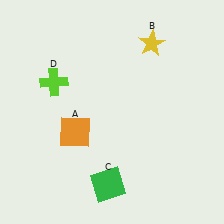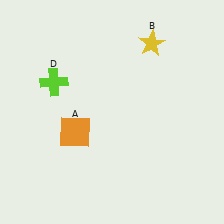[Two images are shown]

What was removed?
The green square (C) was removed in Image 2.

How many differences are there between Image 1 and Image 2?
There is 1 difference between the two images.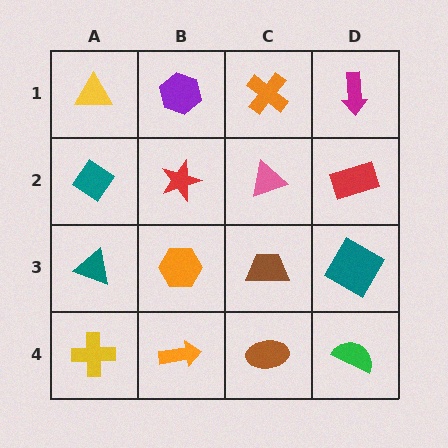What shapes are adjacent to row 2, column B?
A purple hexagon (row 1, column B), an orange hexagon (row 3, column B), a teal diamond (row 2, column A), a pink triangle (row 2, column C).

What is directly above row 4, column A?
A teal triangle.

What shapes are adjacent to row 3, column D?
A red rectangle (row 2, column D), a green semicircle (row 4, column D), a brown trapezoid (row 3, column C).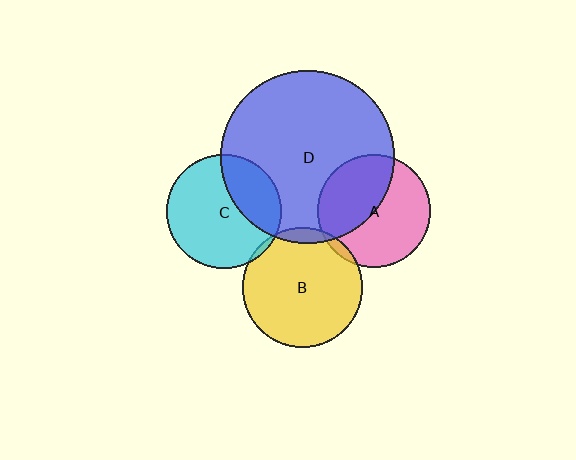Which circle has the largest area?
Circle D (blue).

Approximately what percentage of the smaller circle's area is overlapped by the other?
Approximately 30%.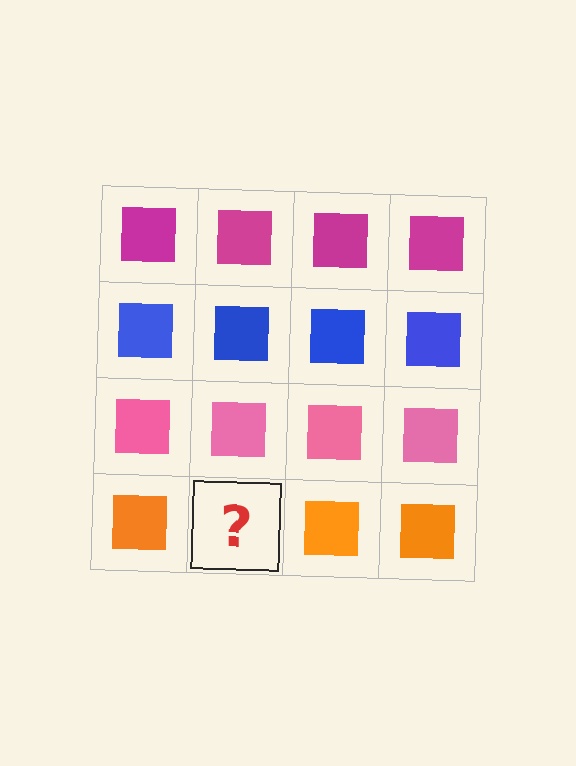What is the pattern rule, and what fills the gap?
The rule is that each row has a consistent color. The gap should be filled with an orange square.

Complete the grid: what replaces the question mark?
The question mark should be replaced with an orange square.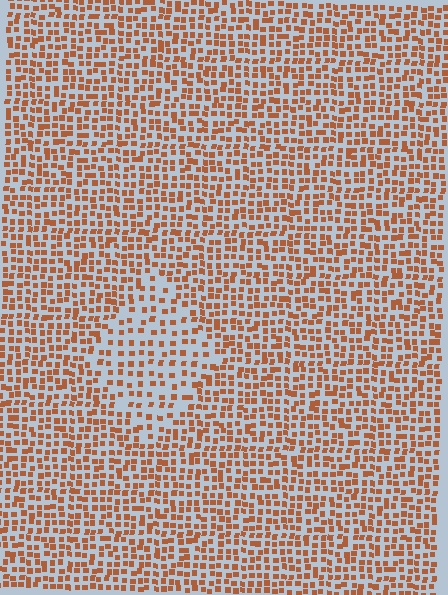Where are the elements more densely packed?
The elements are more densely packed outside the diamond boundary.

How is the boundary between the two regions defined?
The boundary is defined by a change in element density (approximately 1.8x ratio). All elements are the same color, size, and shape.